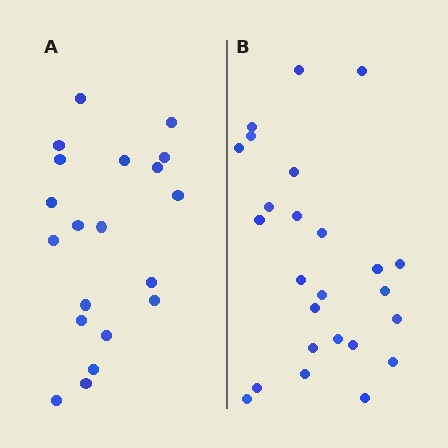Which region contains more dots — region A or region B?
Region B (the right region) has more dots.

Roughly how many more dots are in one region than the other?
Region B has about 5 more dots than region A.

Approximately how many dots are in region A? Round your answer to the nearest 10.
About 20 dots.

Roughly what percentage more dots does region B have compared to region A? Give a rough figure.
About 25% more.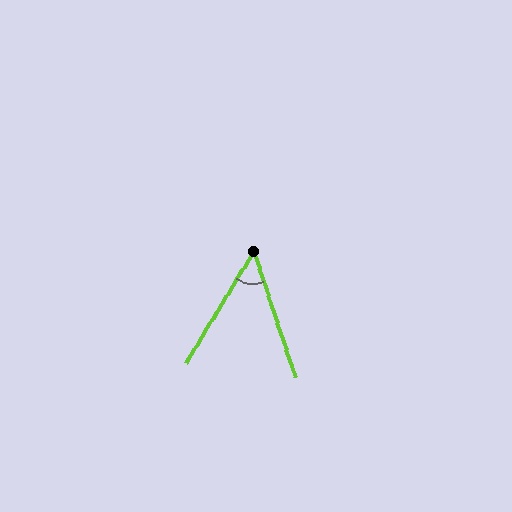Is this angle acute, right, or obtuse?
It is acute.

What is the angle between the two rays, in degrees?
Approximately 50 degrees.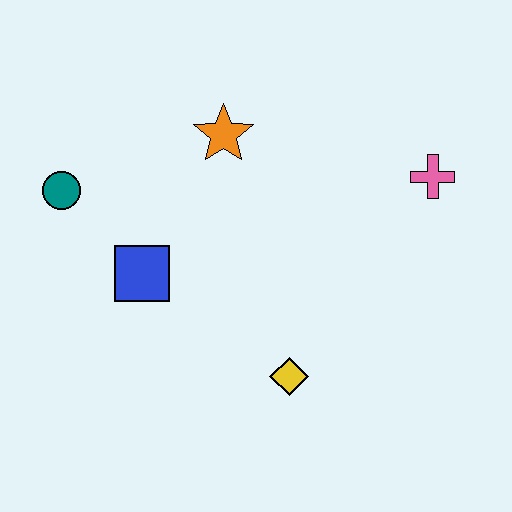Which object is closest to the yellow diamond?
The blue square is closest to the yellow diamond.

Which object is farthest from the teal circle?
The pink cross is farthest from the teal circle.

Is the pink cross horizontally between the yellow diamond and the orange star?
No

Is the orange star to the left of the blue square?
No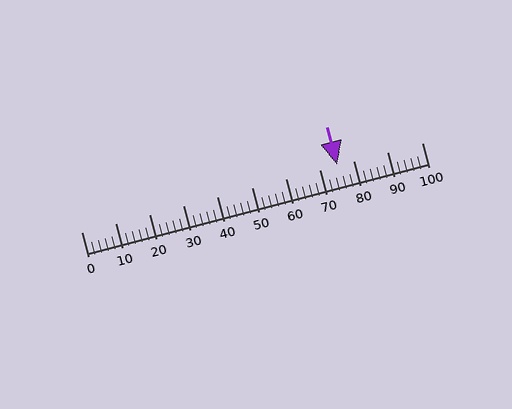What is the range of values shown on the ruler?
The ruler shows values from 0 to 100.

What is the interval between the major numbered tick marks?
The major tick marks are spaced 10 units apart.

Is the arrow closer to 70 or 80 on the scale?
The arrow is closer to 80.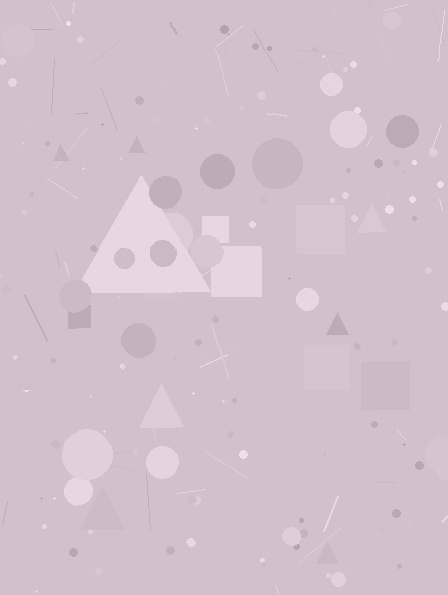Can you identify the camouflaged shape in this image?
The camouflaged shape is a triangle.